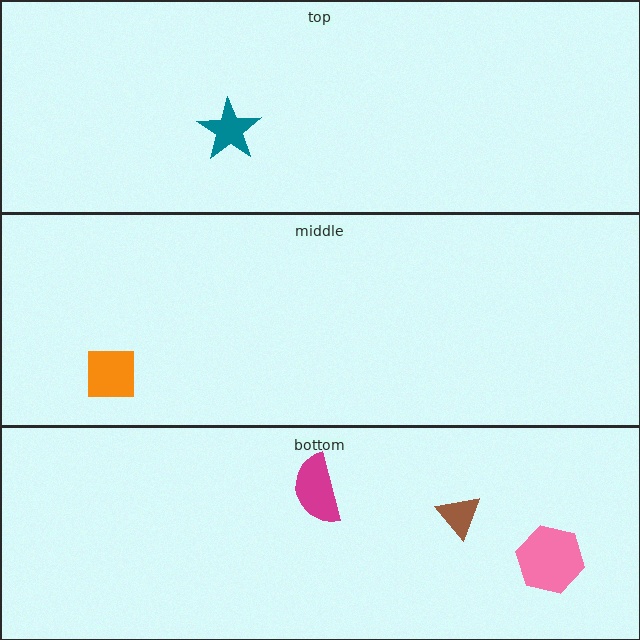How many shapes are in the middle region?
1.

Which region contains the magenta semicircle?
The bottom region.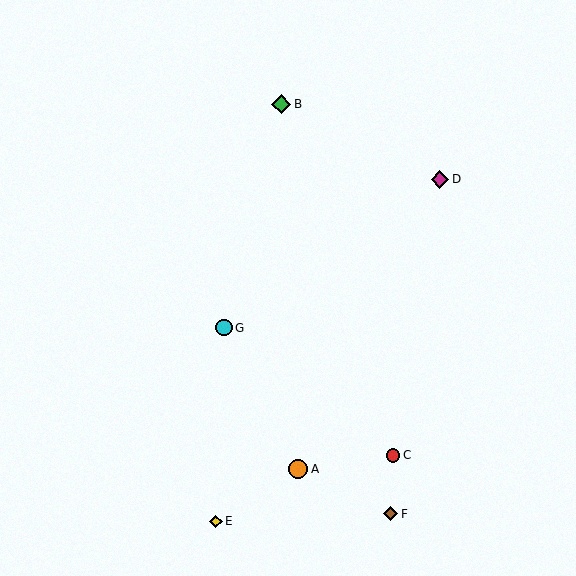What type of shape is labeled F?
Shape F is a brown diamond.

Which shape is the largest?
The orange circle (labeled A) is the largest.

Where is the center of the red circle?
The center of the red circle is at (393, 455).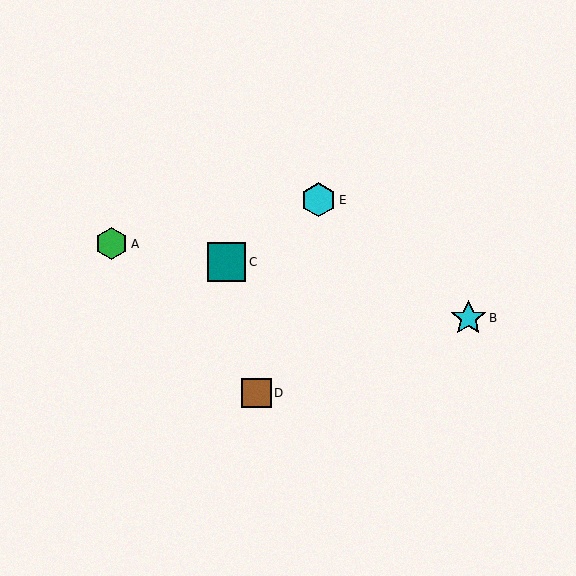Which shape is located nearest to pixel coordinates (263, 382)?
The brown square (labeled D) at (257, 393) is nearest to that location.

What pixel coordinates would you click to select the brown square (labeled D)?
Click at (257, 393) to select the brown square D.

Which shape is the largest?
The teal square (labeled C) is the largest.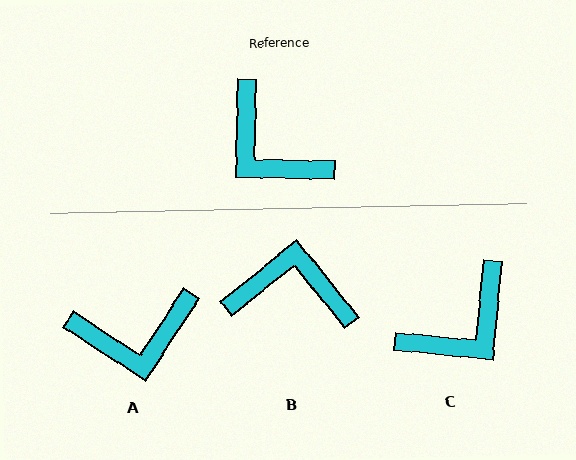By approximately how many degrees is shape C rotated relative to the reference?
Approximately 86 degrees counter-clockwise.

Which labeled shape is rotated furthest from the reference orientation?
B, about 140 degrees away.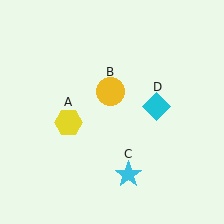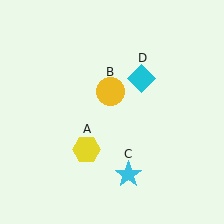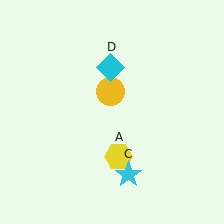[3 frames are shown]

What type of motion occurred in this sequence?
The yellow hexagon (object A), cyan diamond (object D) rotated counterclockwise around the center of the scene.